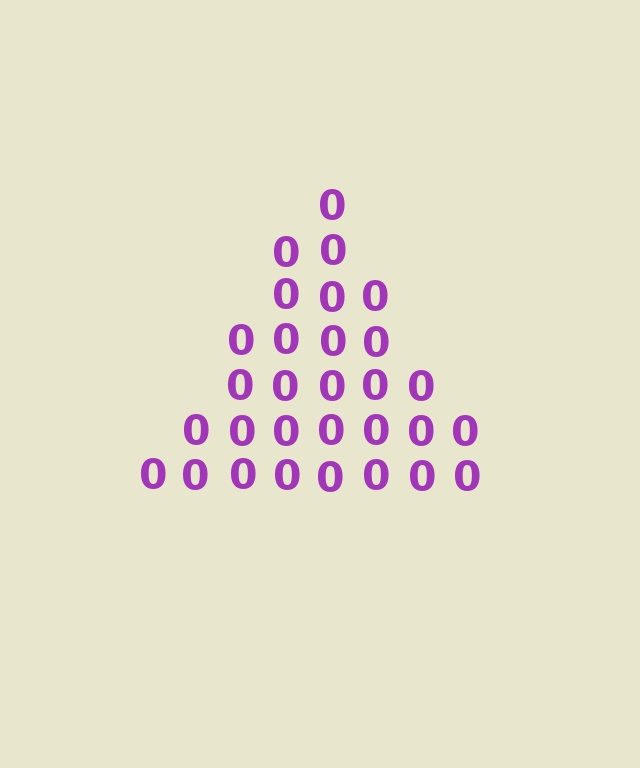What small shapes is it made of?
It is made of small digit 0's.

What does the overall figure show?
The overall figure shows a triangle.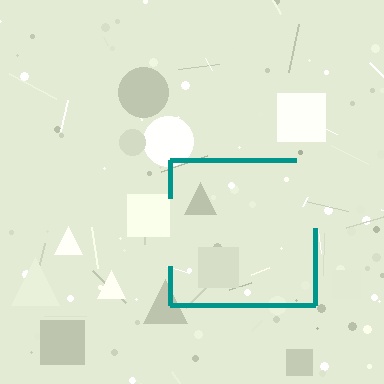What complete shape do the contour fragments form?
The contour fragments form a square.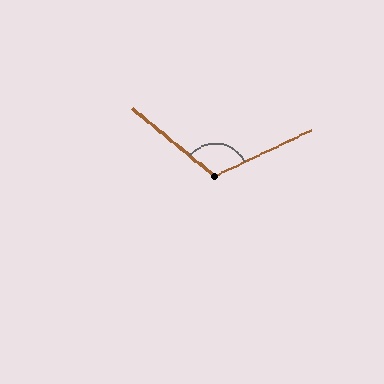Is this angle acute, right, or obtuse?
It is obtuse.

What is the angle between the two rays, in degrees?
Approximately 115 degrees.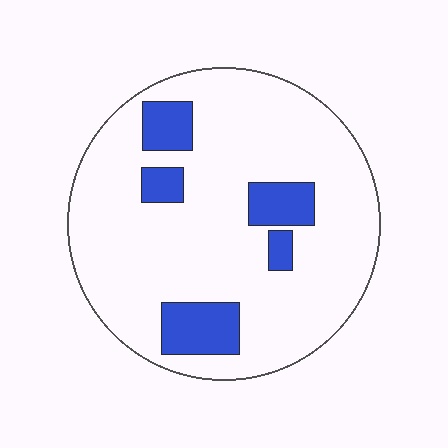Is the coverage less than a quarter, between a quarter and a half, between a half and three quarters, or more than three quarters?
Less than a quarter.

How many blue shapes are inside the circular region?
5.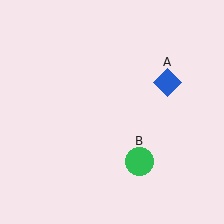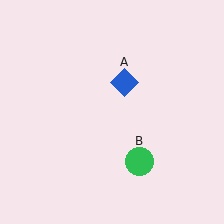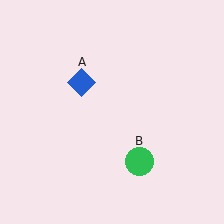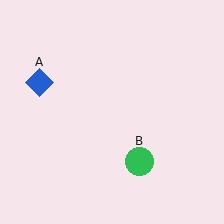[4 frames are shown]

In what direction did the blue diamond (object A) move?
The blue diamond (object A) moved left.